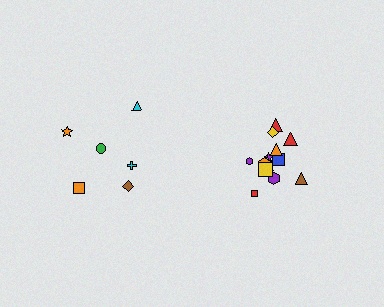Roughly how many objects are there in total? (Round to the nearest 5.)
Roughly 20 objects in total.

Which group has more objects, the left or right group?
The right group.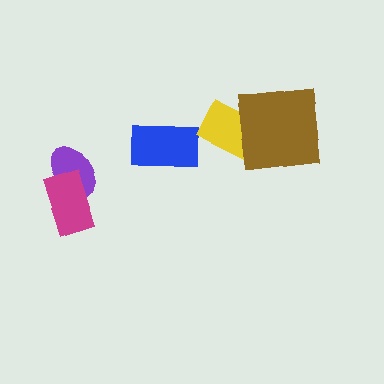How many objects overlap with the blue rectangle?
0 objects overlap with the blue rectangle.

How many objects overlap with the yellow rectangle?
1 object overlaps with the yellow rectangle.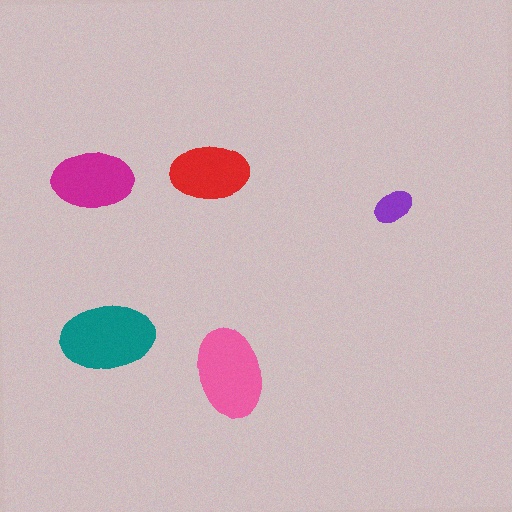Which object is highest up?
The red ellipse is topmost.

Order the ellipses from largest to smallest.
the teal one, the pink one, the magenta one, the red one, the purple one.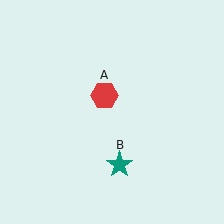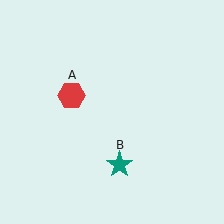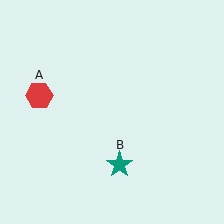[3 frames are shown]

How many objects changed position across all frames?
1 object changed position: red hexagon (object A).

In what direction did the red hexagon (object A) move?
The red hexagon (object A) moved left.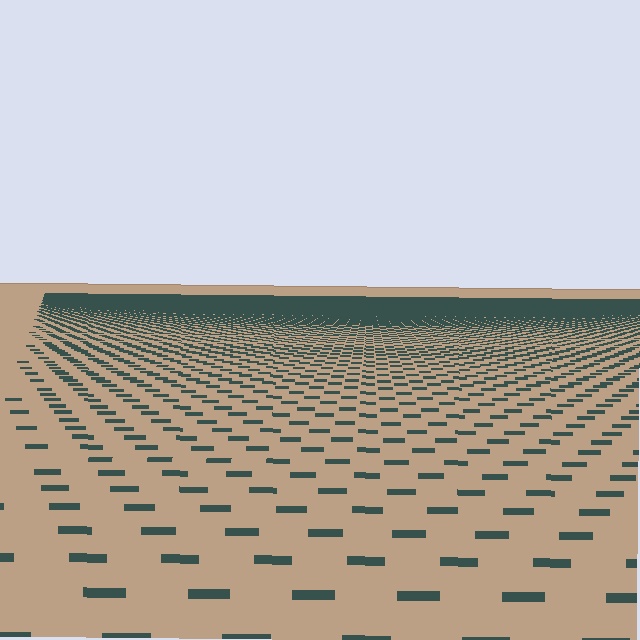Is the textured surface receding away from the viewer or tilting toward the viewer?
The surface is receding away from the viewer. Texture elements get smaller and denser toward the top.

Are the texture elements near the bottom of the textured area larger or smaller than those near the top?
Larger. Near the bottom, elements are closer to the viewer and appear at a bigger on-screen size.